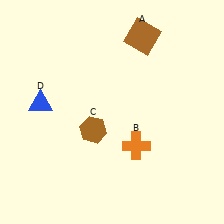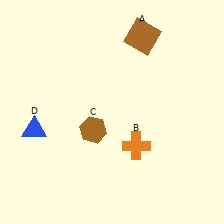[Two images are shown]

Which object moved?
The blue triangle (D) moved down.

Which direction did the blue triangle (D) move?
The blue triangle (D) moved down.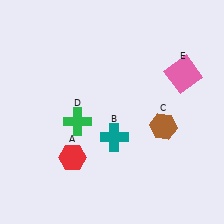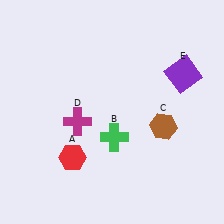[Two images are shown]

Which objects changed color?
B changed from teal to green. D changed from green to magenta. E changed from pink to purple.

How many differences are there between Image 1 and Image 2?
There are 3 differences between the two images.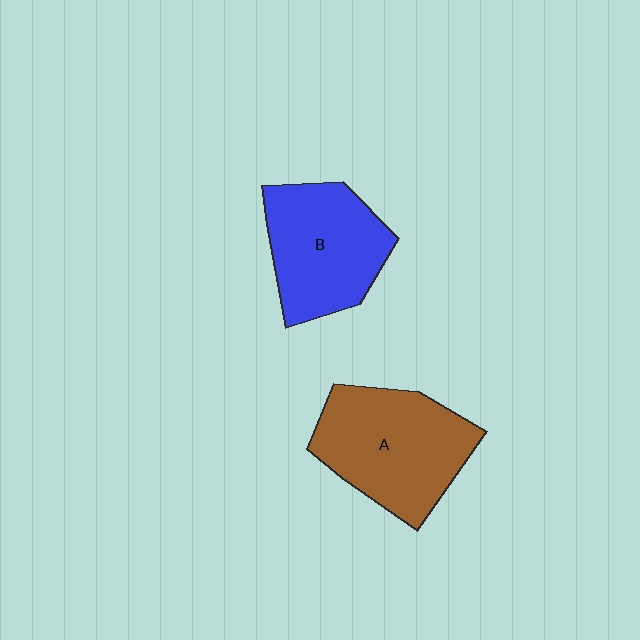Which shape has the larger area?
Shape A (brown).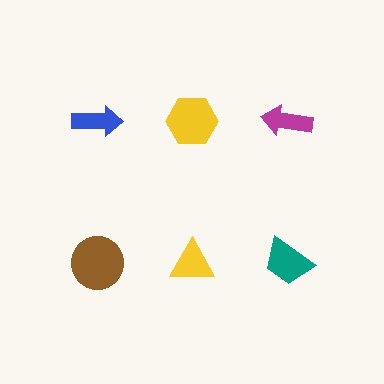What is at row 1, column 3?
A magenta arrow.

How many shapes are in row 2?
3 shapes.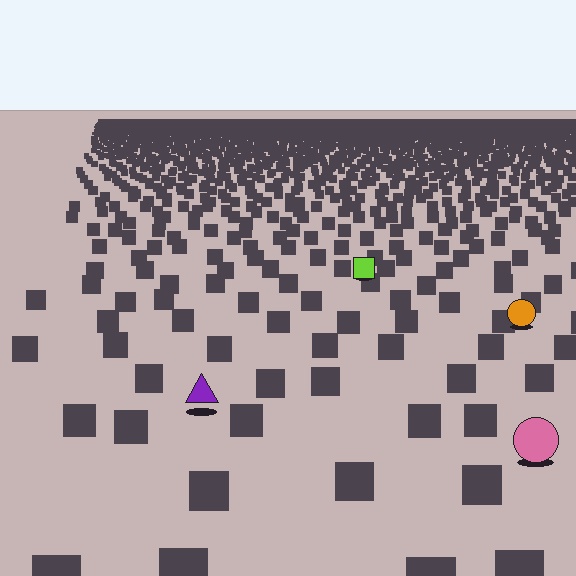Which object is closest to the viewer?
The pink circle is closest. The texture marks near it are larger and more spread out.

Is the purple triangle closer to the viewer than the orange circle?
Yes. The purple triangle is closer — you can tell from the texture gradient: the ground texture is coarser near it.